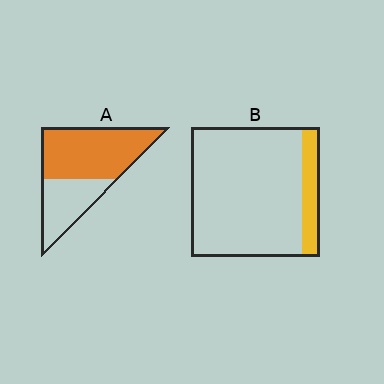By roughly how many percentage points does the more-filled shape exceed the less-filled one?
By roughly 50 percentage points (A over B).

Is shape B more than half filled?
No.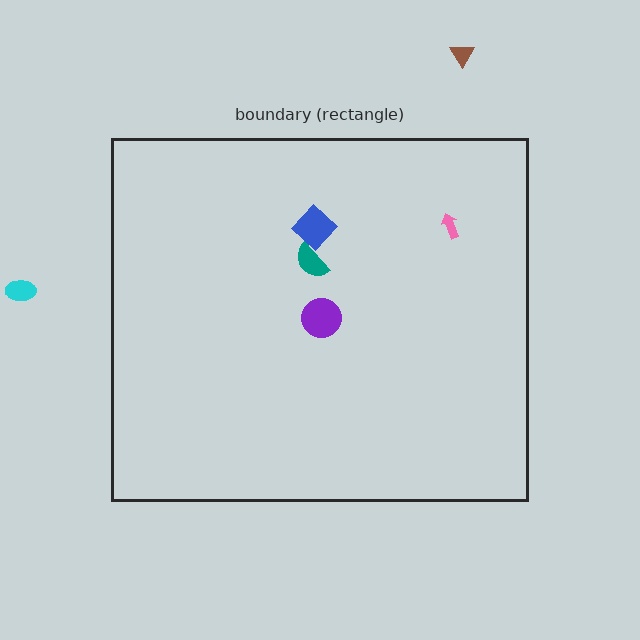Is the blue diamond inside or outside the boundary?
Inside.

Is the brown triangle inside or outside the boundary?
Outside.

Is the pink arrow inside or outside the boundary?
Inside.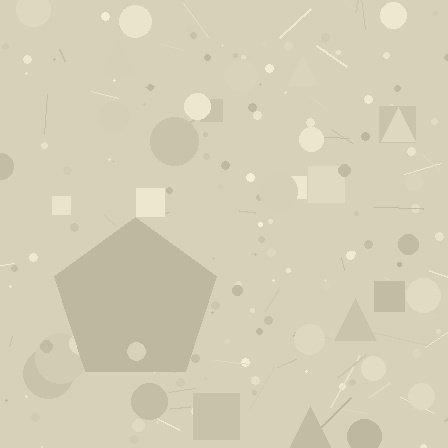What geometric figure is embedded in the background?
A pentagon is embedded in the background.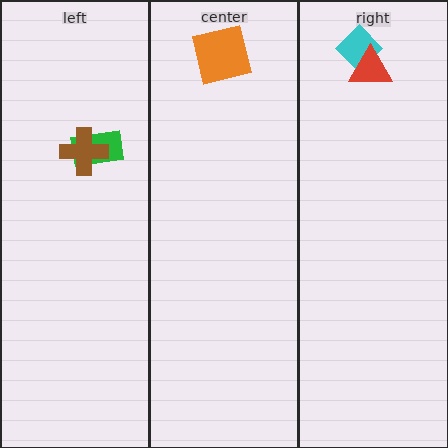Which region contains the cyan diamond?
The right region.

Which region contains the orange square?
The center region.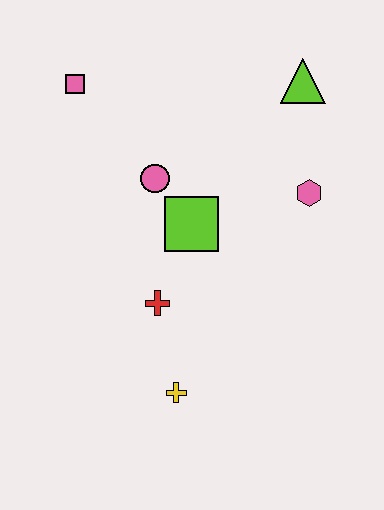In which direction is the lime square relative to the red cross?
The lime square is above the red cross.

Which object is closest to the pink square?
The pink circle is closest to the pink square.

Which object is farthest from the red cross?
The lime triangle is farthest from the red cross.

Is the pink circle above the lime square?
Yes